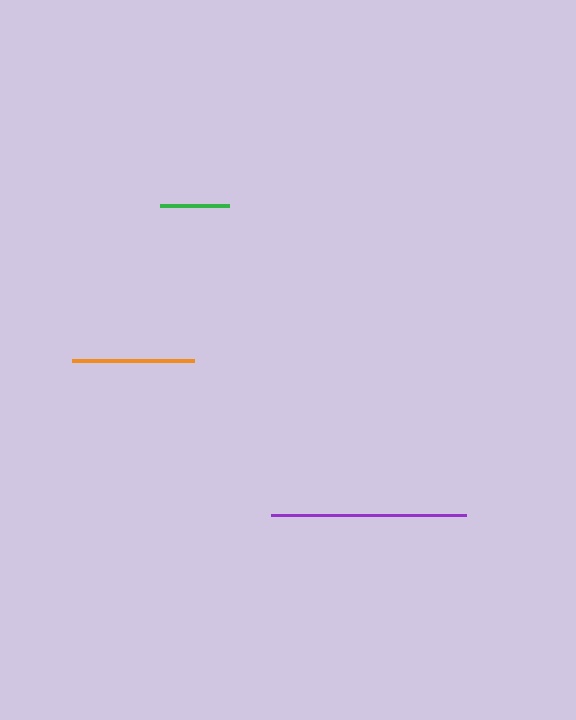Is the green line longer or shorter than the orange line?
The orange line is longer than the green line.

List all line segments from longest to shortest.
From longest to shortest: purple, orange, green.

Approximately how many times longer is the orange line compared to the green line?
The orange line is approximately 1.8 times the length of the green line.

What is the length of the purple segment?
The purple segment is approximately 195 pixels long.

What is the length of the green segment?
The green segment is approximately 69 pixels long.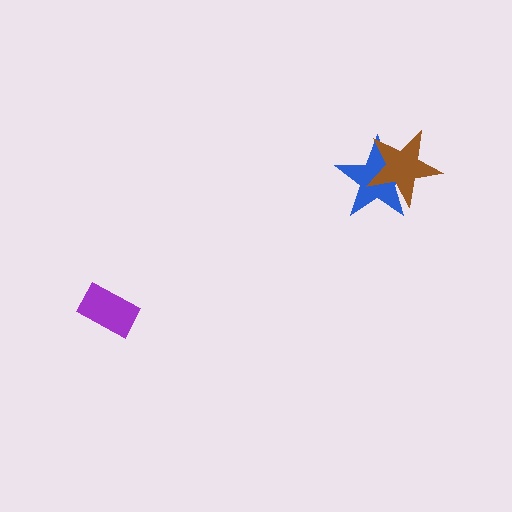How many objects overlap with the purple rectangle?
0 objects overlap with the purple rectangle.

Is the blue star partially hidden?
Yes, it is partially covered by another shape.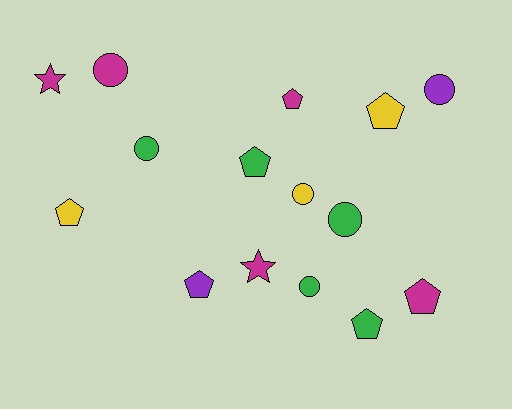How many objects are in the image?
There are 15 objects.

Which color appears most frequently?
Green, with 5 objects.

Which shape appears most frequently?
Pentagon, with 7 objects.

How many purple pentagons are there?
There is 1 purple pentagon.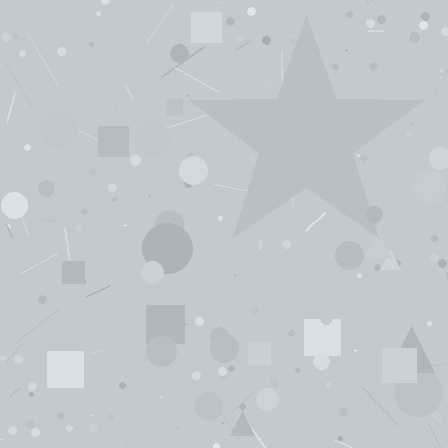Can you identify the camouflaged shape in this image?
The camouflaged shape is a star.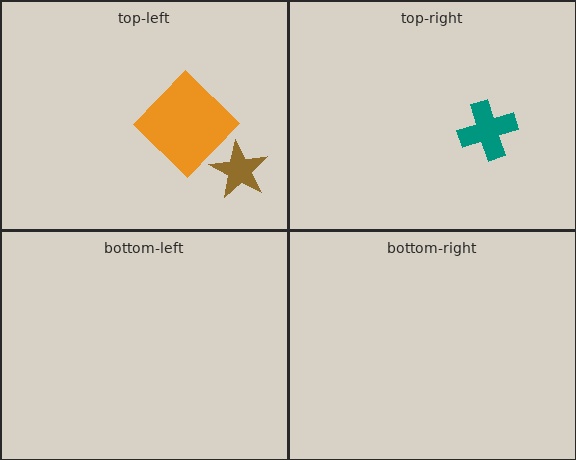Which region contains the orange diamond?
The top-left region.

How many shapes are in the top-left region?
2.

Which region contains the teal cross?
The top-right region.